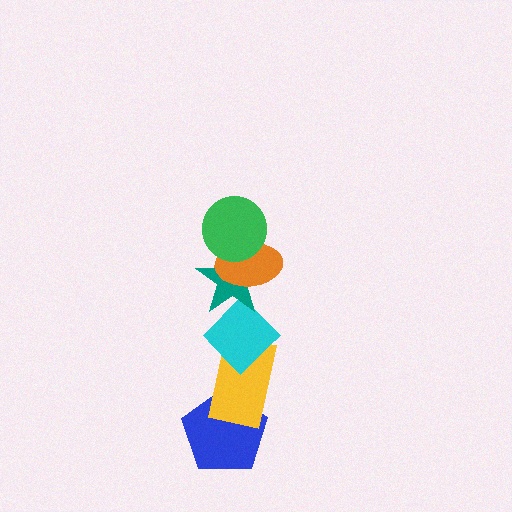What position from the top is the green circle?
The green circle is 1st from the top.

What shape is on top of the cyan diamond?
The teal star is on top of the cyan diamond.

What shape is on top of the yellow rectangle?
The cyan diamond is on top of the yellow rectangle.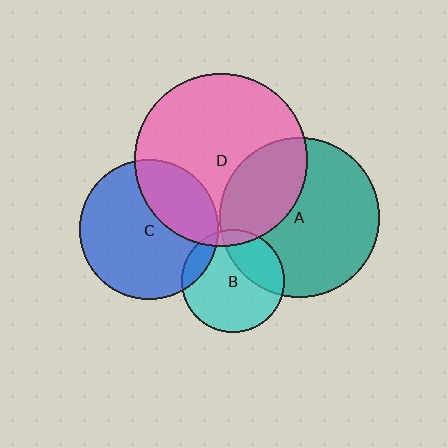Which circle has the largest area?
Circle D (pink).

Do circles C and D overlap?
Yes.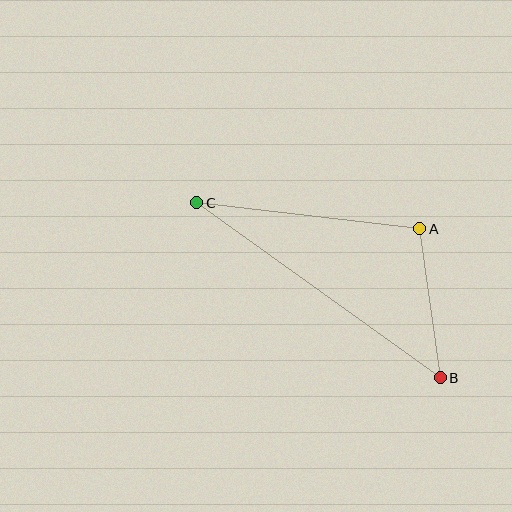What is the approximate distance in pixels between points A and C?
The distance between A and C is approximately 225 pixels.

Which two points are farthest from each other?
Points B and C are farthest from each other.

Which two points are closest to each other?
Points A and B are closest to each other.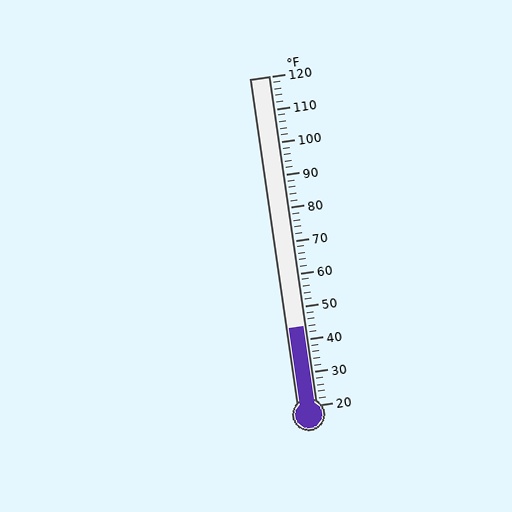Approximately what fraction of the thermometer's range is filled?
The thermometer is filled to approximately 25% of its range.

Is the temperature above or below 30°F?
The temperature is above 30°F.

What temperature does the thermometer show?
The thermometer shows approximately 44°F.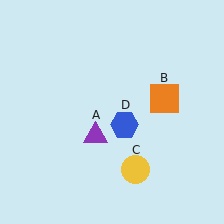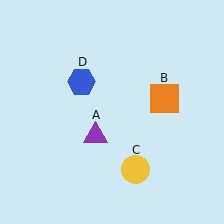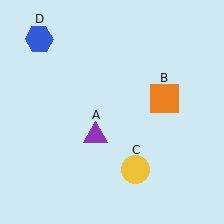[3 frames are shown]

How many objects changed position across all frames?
1 object changed position: blue hexagon (object D).